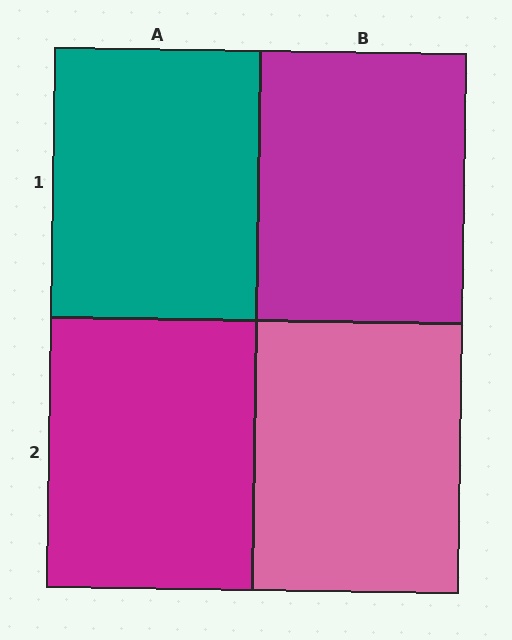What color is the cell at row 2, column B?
Pink.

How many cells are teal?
1 cell is teal.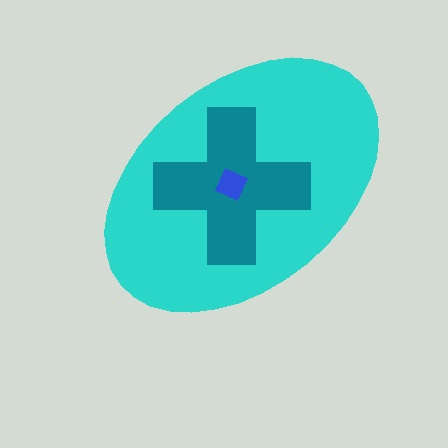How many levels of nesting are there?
3.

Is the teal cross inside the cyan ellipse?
Yes.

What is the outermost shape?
The cyan ellipse.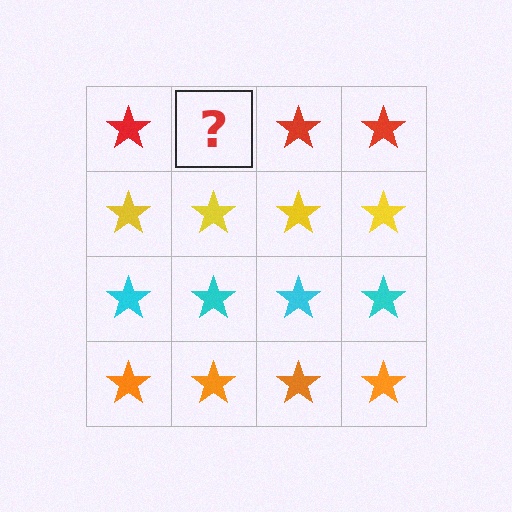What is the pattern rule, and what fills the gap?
The rule is that each row has a consistent color. The gap should be filled with a red star.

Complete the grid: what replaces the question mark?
The question mark should be replaced with a red star.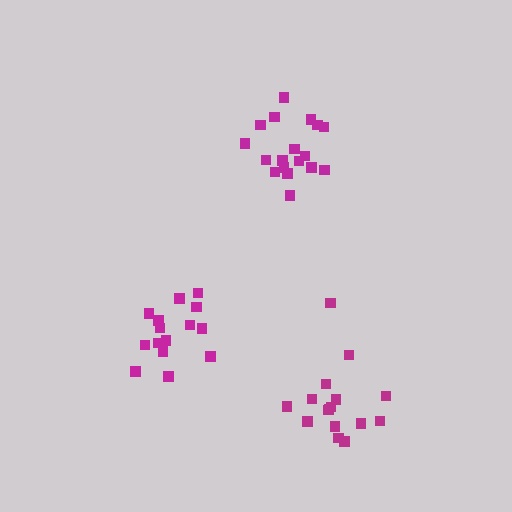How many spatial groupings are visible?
There are 3 spatial groupings.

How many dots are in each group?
Group 1: 18 dots, Group 2: 16 dots, Group 3: 16 dots (50 total).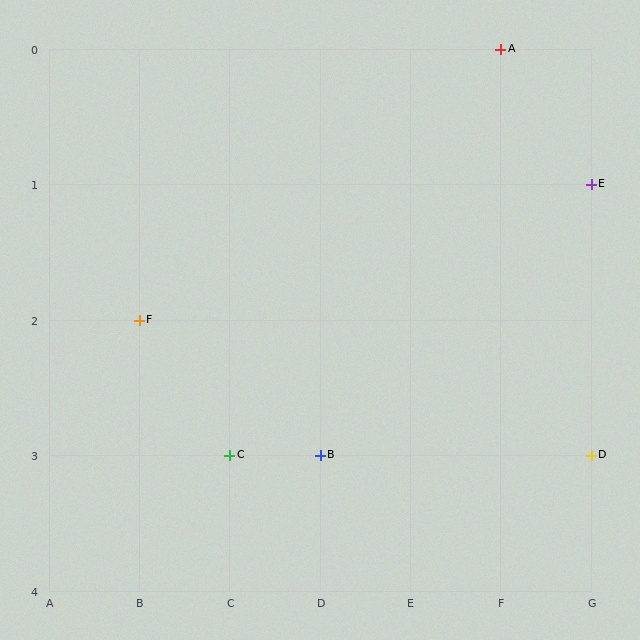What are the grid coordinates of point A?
Point A is at grid coordinates (F, 0).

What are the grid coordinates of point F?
Point F is at grid coordinates (B, 2).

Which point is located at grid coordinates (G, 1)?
Point E is at (G, 1).